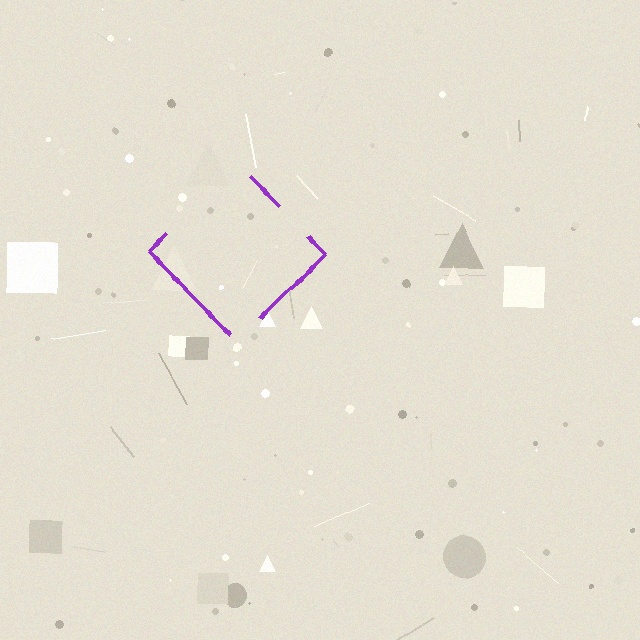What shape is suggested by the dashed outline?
The dashed outline suggests a diamond.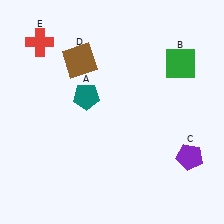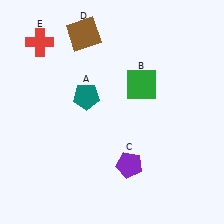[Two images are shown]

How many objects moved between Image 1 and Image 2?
3 objects moved between the two images.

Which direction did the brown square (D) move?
The brown square (D) moved up.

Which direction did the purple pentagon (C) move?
The purple pentagon (C) moved left.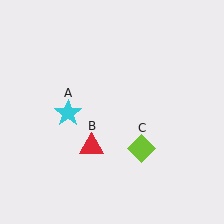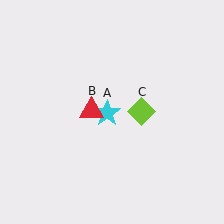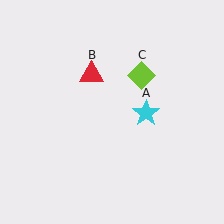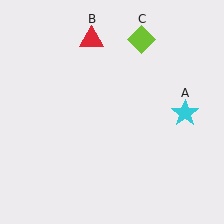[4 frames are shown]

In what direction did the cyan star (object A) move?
The cyan star (object A) moved right.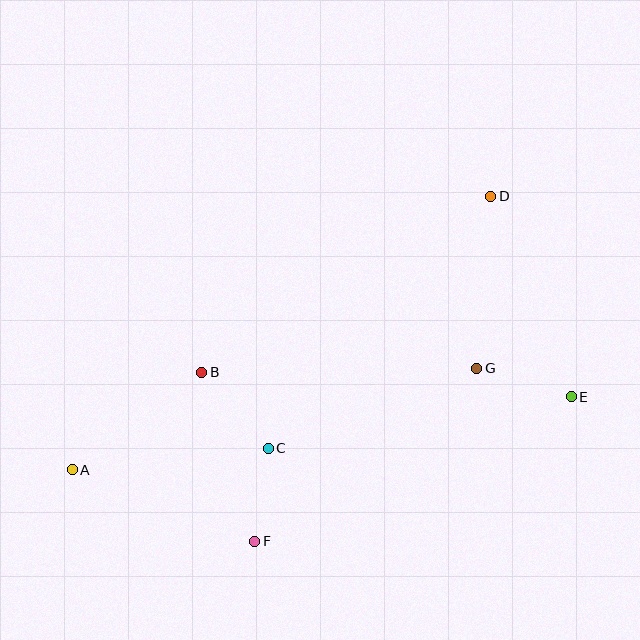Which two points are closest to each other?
Points C and F are closest to each other.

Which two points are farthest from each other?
Points A and E are farthest from each other.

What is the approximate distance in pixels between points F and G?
The distance between F and G is approximately 282 pixels.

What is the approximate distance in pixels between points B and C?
The distance between B and C is approximately 101 pixels.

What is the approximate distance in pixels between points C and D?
The distance between C and D is approximately 336 pixels.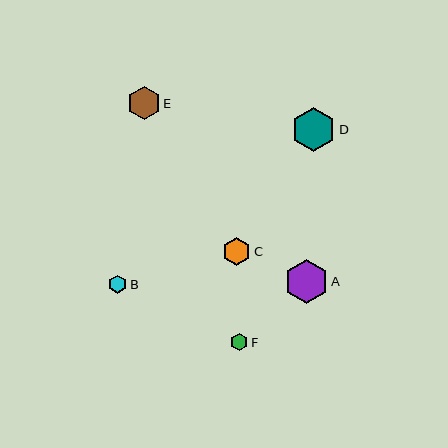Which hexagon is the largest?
Hexagon A is the largest with a size of approximately 44 pixels.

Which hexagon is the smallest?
Hexagon F is the smallest with a size of approximately 18 pixels.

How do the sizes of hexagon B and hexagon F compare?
Hexagon B and hexagon F are approximately the same size.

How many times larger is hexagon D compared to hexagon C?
Hexagon D is approximately 1.5 times the size of hexagon C.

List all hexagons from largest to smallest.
From largest to smallest: A, D, E, C, B, F.